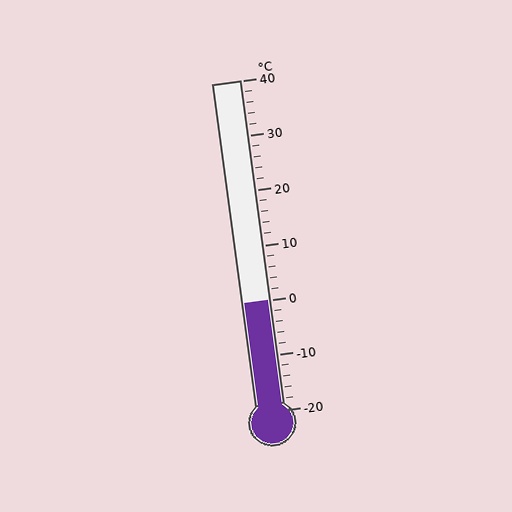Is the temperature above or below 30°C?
The temperature is below 30°C.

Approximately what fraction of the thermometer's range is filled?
The thermometer is filled to approximately 35% of its range.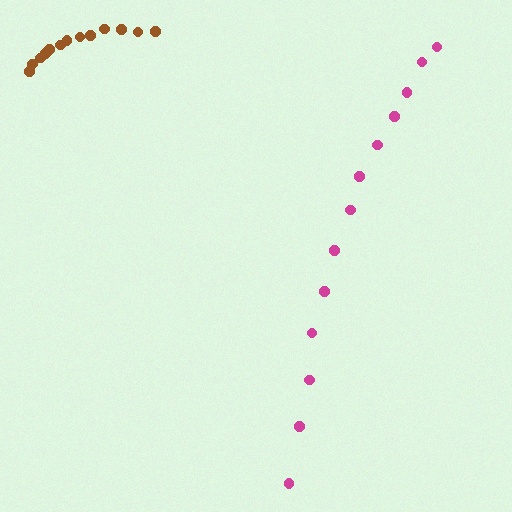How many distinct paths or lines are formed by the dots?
There are 2 distinct paths.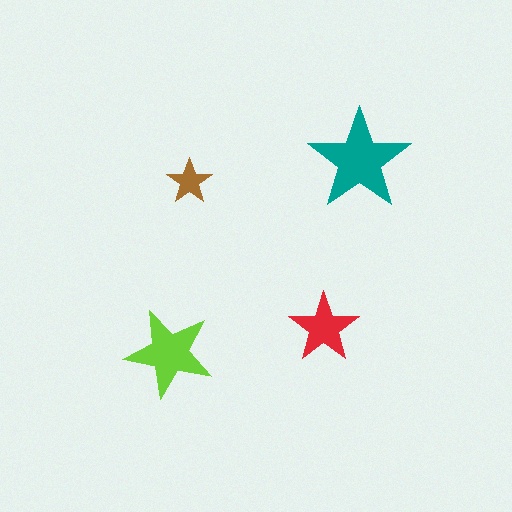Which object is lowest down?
The lime star is bottommost.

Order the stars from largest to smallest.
the teal one, the lime one, the red one, the brown one.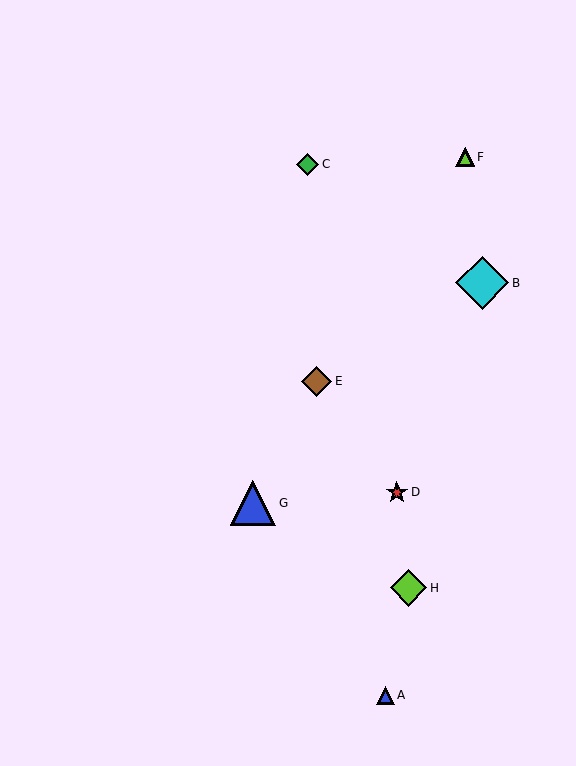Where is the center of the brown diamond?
The center of the brown diamond is at (317, 381).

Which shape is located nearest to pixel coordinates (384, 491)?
The red star (labeled D) at (397, 492) is nearest to that location.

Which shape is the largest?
The cyan diamond (labeled B) is the largest.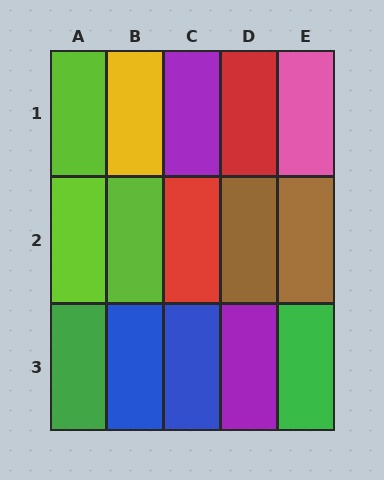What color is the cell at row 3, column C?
Blue.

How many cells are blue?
2 cells are blue.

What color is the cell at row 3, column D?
Purple.